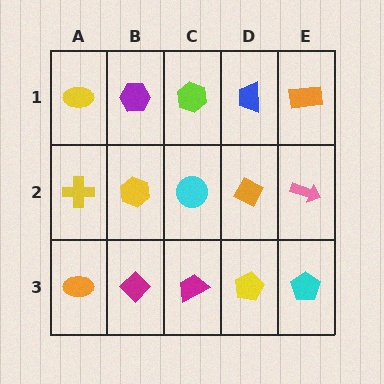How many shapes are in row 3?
5 shapes.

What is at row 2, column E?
A pink arrow.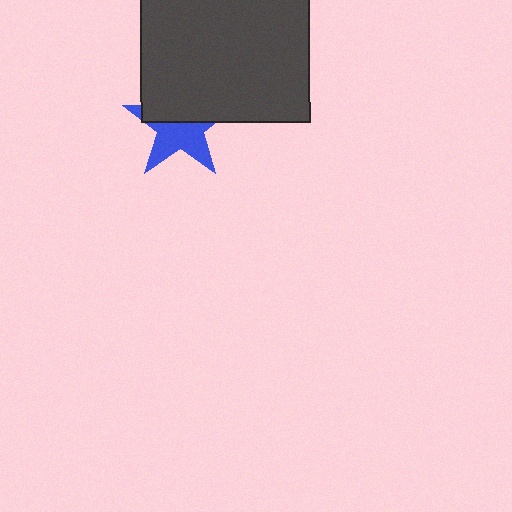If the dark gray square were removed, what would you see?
You would see the complete blue star.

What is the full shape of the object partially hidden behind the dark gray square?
The partially hidden object is a blue star.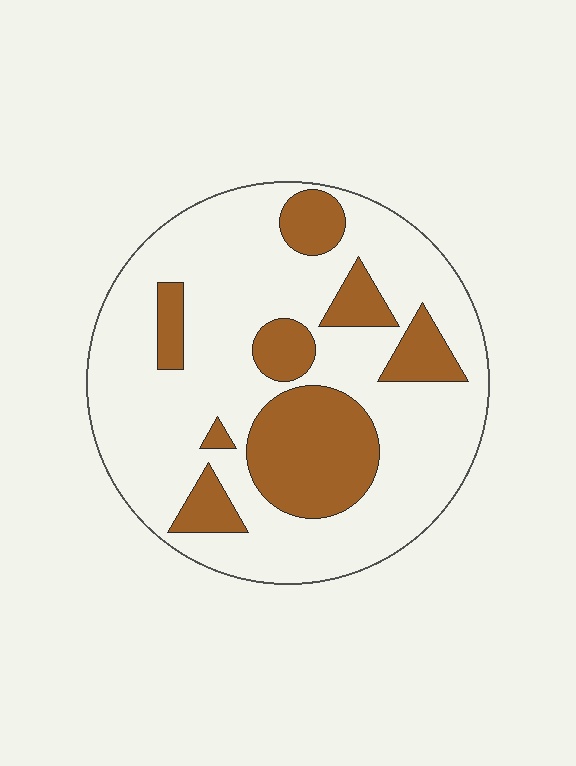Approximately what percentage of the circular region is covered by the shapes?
Approximately 25%.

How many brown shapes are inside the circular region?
8.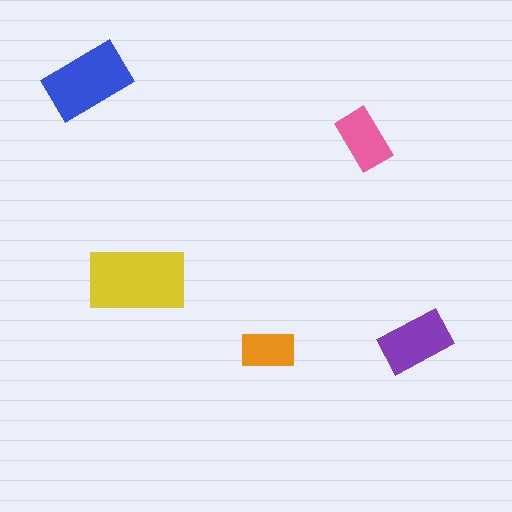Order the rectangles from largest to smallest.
the yellow one, the blue one, the purple one, the pink one, the orange one.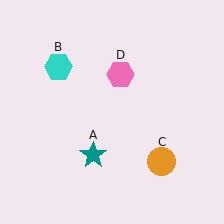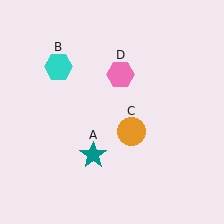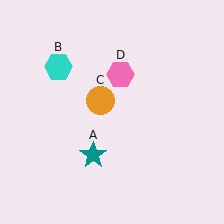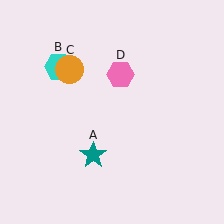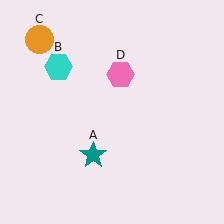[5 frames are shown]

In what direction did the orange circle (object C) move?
The orange circle (object C) moved up and to the left.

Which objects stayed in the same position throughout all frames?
Teal star (object A) and cyan hexagon (object B) and pink hexagon (object D) remained stationary.